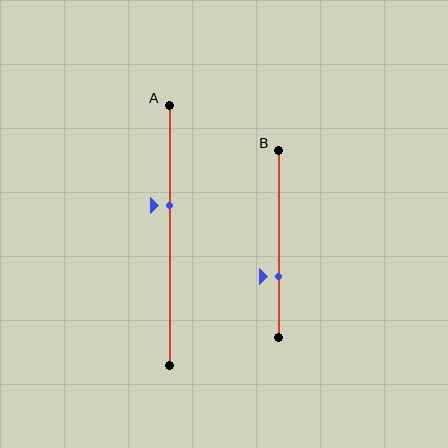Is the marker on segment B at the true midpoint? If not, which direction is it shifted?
No, the marker on segment B is shifted downward by about 18% of the segment length.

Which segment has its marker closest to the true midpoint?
Segment A has its marker closest to the true midpoint.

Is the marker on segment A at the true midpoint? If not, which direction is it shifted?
No, the marker on segment A is shifted upward by about 12% of the segment length.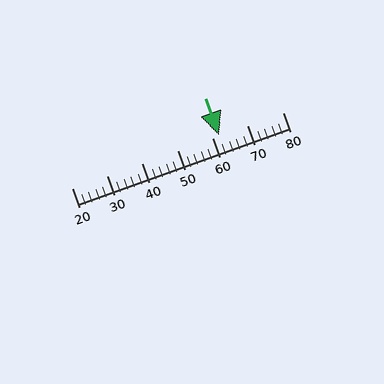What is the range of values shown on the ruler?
The ruler shows values from 20 to 80.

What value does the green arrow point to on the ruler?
The green arrow points to approximately 62.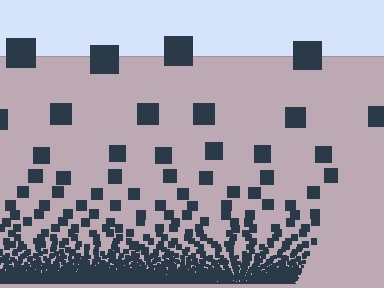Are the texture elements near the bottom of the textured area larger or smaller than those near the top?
Smaller. The gradient is inverted — elements near the bottom are smaller and denser.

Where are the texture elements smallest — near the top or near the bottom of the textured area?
Near the bottom.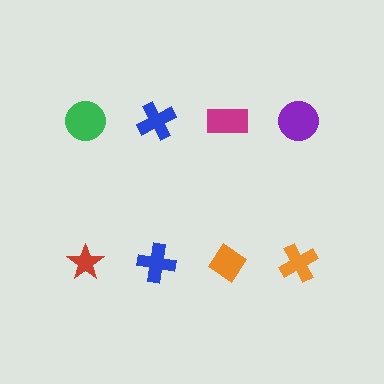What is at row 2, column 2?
A blue cross.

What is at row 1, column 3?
A magenta rectangle.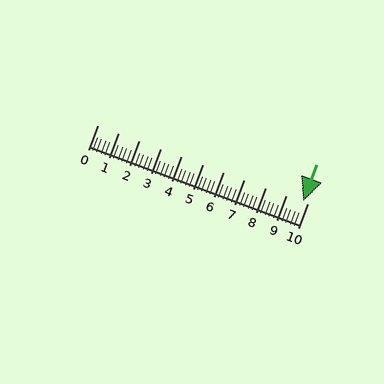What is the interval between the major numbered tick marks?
The major tick marks are spaced 1 units apart.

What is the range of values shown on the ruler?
The ruler shows values from 0 to 10.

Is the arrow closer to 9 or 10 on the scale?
The arrow is closer to 10.